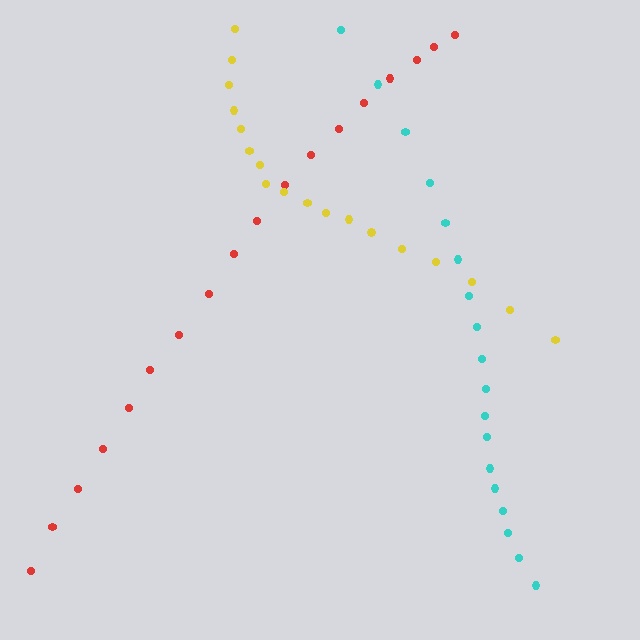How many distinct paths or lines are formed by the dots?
There are 3 distinct paths.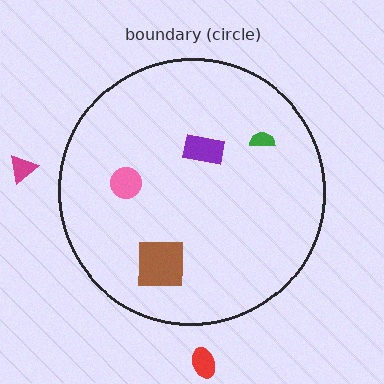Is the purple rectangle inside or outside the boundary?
Inside.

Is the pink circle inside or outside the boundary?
Inside.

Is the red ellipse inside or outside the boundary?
Outside.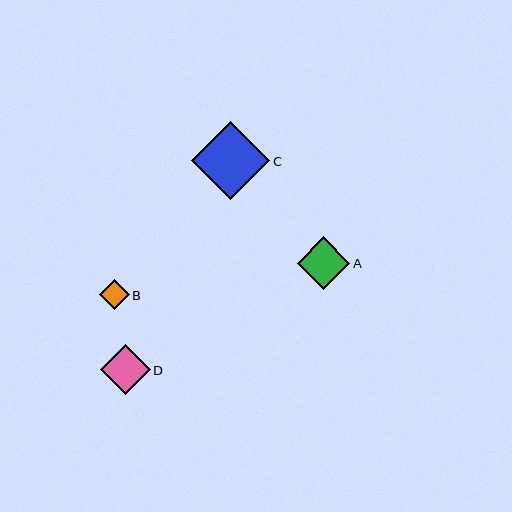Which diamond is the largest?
Diamond C is the largest with a size of approximately 78 pixels.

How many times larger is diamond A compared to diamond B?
Diamond A is approximately 1.8 times the size of diamond B.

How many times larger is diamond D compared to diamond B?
Diamond D is approximately 1.7 times the size of diamond B.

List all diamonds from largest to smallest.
From largest to smallest: C, A, D, B.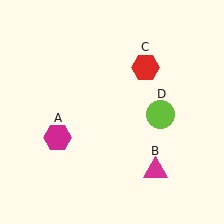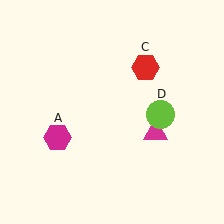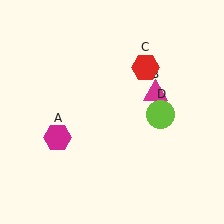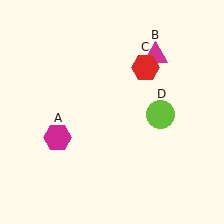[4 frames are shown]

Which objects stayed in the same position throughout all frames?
Magenta hexagon (object A) and red hexagon (object C) and lime circle (object D) remained stationary.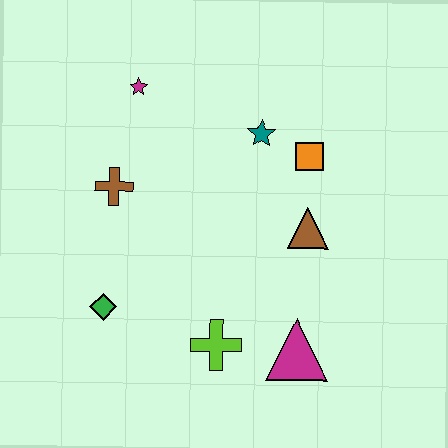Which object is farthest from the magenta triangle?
The magenta star is farthest from the magenta triangle.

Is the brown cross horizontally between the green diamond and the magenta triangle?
Yes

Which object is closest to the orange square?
The teal star is closest to the orange square.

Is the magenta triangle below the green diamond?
Yes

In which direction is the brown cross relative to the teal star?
The brown cross is to the left of the teal star.